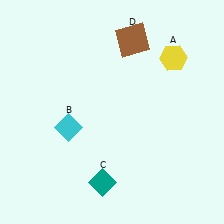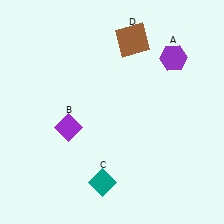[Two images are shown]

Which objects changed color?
A changed from yellow to purple. B changed from cyan to purple.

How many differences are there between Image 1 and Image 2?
There are 2 differences between the two images.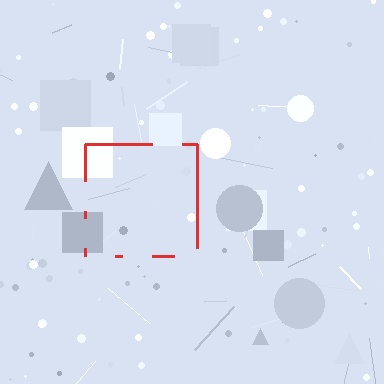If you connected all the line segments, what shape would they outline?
They would outline a square.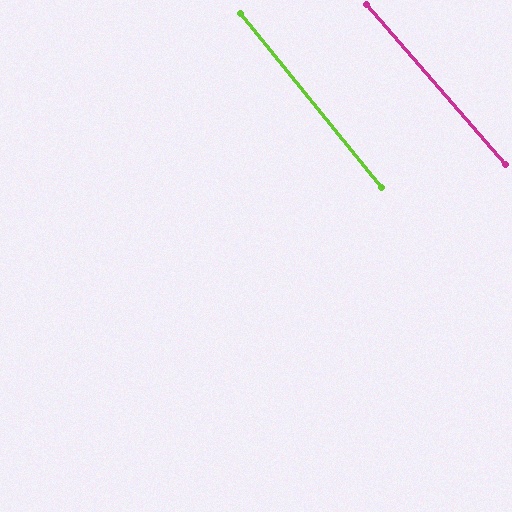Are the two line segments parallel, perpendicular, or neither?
Parallel — their directions differ by only 1.9°.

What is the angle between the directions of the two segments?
Approximately 2 degrees.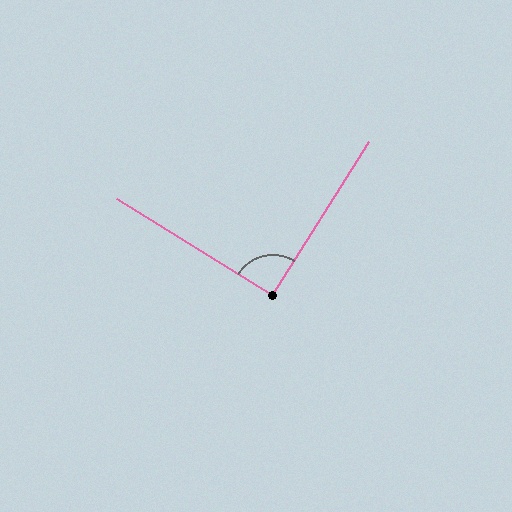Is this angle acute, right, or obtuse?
It is approximately a right angle.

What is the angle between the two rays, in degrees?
Approximately 90 degrees.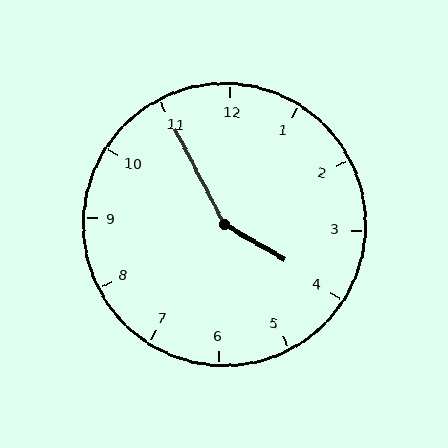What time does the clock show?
3:55.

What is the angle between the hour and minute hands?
Approximately 148 degrees.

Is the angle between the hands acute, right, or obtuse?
It is obtuse.